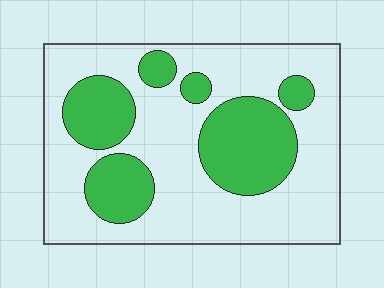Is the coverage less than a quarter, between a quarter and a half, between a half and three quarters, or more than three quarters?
Between a quarter and a half.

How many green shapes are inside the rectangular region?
6.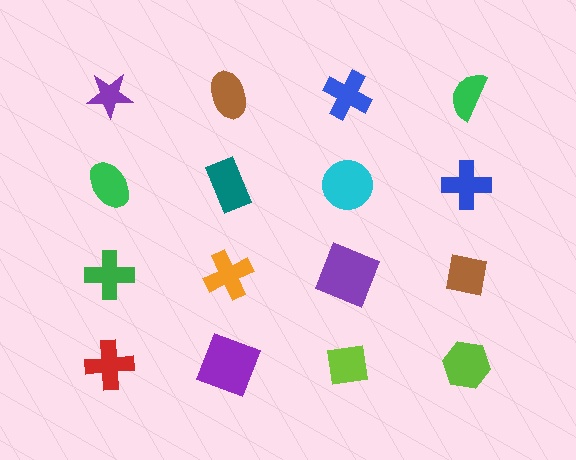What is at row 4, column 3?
A lime square.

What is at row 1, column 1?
A purple star.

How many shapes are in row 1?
4 shapes.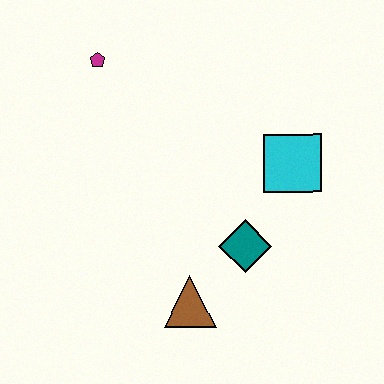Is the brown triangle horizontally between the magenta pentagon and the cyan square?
Yes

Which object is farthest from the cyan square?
The magenta pentagon is farthest from the cyan square.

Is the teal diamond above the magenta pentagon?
No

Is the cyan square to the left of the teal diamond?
No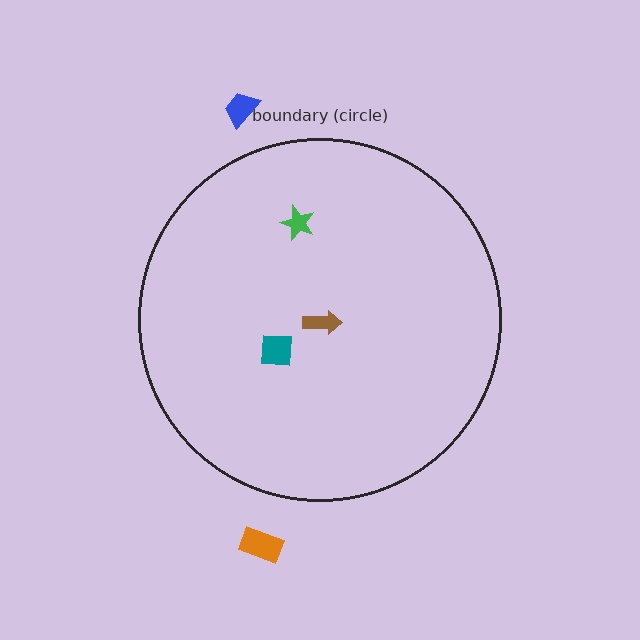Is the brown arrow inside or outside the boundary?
Inside.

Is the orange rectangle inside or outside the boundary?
Outside.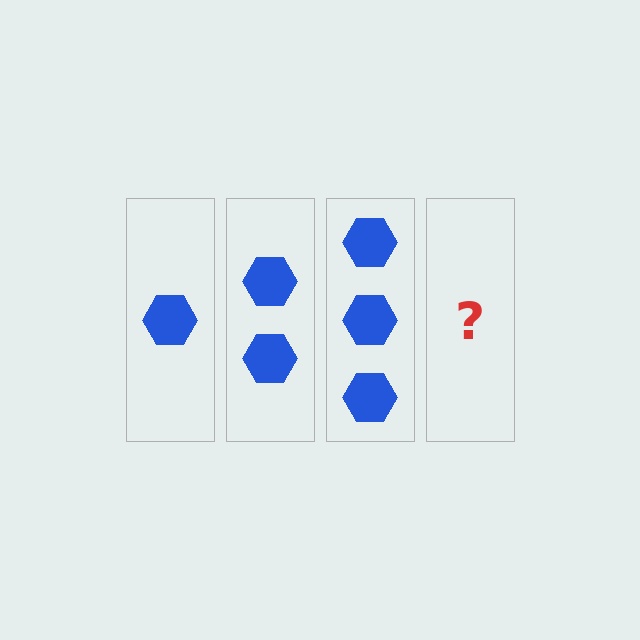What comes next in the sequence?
The next element should be 4 hexagons.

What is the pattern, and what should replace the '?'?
The pattern is that each step adds one more hexagon. The '?' should be 4 hexagons.